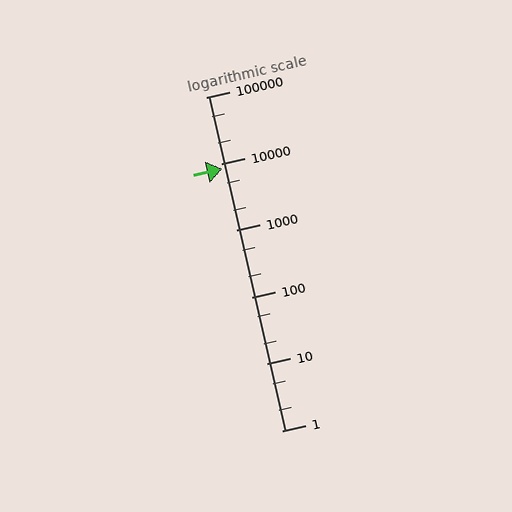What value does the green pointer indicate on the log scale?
The pointer indicates approximately 8500.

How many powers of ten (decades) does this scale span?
The scale spans 5 decades, from 1 to 100000.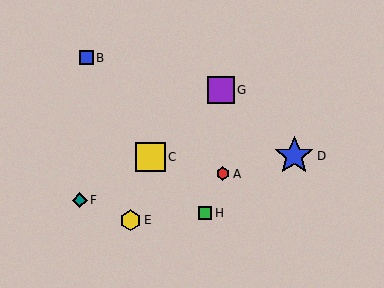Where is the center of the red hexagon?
The center of the red hexagon is at (223, 174).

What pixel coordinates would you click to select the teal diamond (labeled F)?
Click at (80, 200) to select the teal diamond F.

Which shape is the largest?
The blue star (labeled D) is the largest.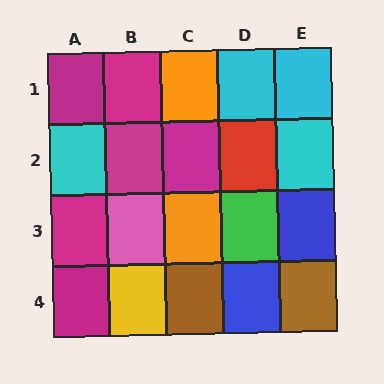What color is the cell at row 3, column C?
Orange.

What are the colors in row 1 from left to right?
Magenta, magenta, orange, cyan, cyan.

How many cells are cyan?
4 cells are cyan.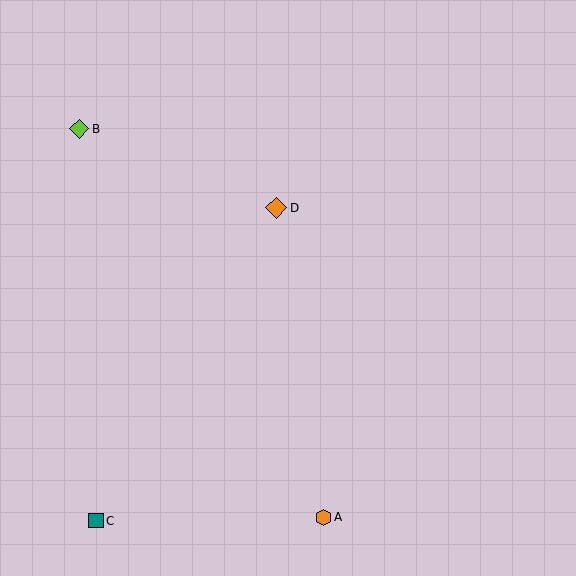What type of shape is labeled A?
Shape A is an orange hexagon.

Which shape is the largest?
The orange diamond (labeled D) is the largest.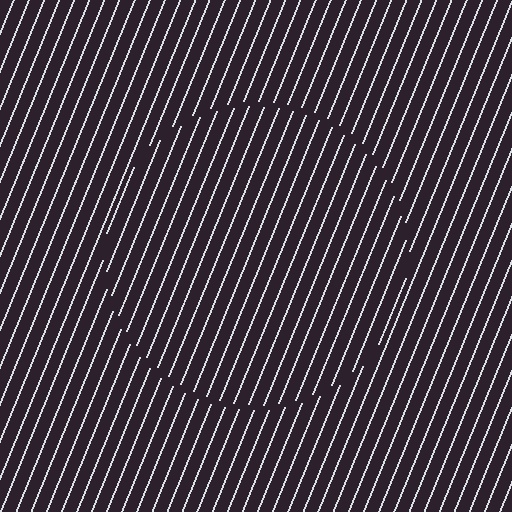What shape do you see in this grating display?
An illusory circle. The interior of the shape contains the same grating, shifted by half a period — the contour is defined by the phase discontinuity where line-ends from the inner and outer gratings abut.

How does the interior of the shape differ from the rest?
The interior of the shape contains the same grating, shifted by half a period — the contour is defined by the phase discontinuity where line-ends from the inner and outer gratings abut.